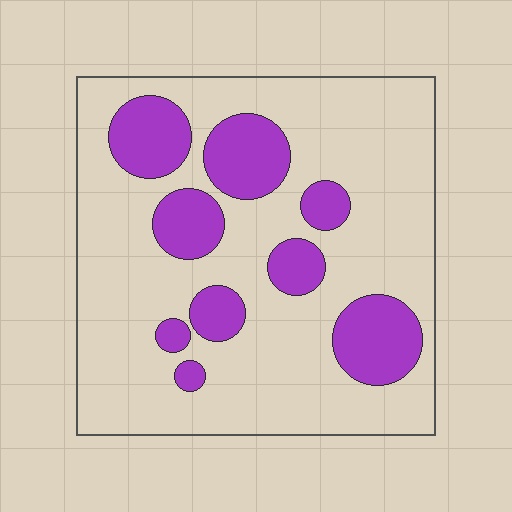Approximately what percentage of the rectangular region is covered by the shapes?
Approximately 25%.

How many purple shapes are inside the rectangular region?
9.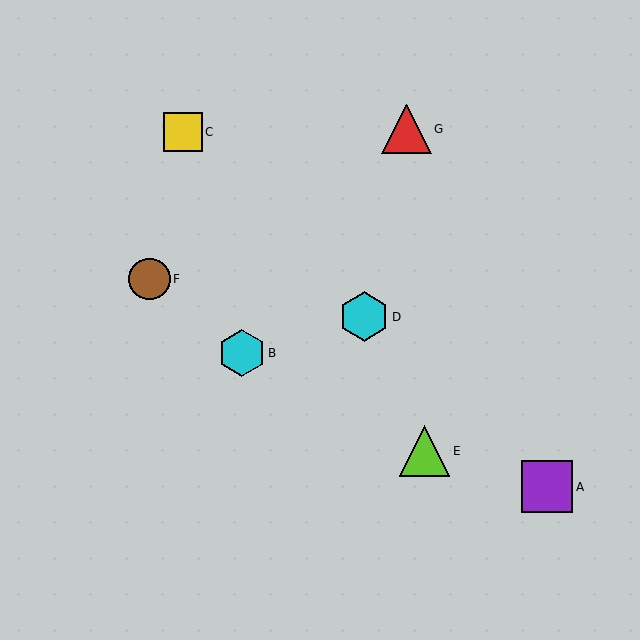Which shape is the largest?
The purple square (labeled A) is the largest.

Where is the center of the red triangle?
The center of the red triangle is at (407, 129).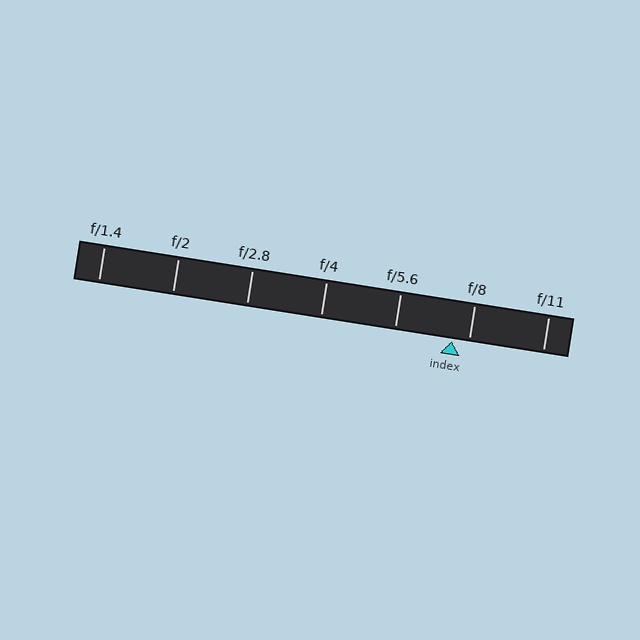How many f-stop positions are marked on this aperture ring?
There are 7 f-stop positions marked.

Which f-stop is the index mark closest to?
The index mark is closest to f/8.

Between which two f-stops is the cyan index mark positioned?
The index mark is between f/5.6 and f/8.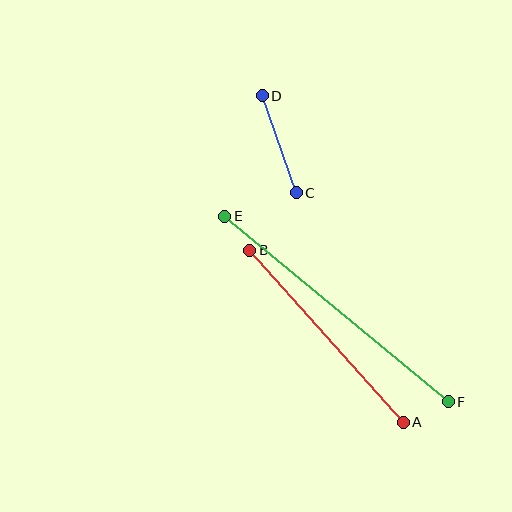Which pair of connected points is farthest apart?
Points E and F are farthest apart.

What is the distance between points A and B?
The distance is approximately 230 pixels.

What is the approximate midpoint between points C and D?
The midpoint is at approximately (279, 144) pixels.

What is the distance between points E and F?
The distance is approximately 290 pixels.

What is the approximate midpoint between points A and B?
The midpoint is at approximately (326, 336) pixels.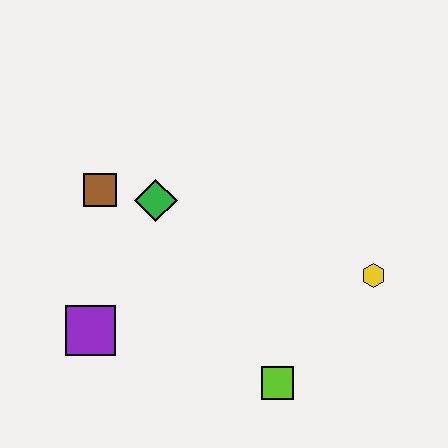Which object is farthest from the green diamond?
The yellow hexagon is farthest from the green diamond.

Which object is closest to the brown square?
The green diamond is closest to the brown square.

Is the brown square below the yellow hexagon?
No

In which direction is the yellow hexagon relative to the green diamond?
The yellow hexagon is to the right of the green diamond.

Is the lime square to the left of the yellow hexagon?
Yes